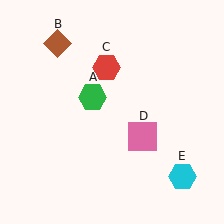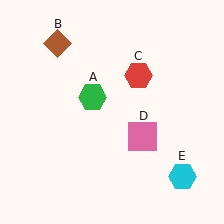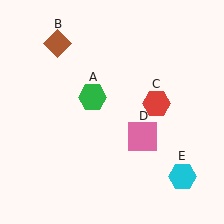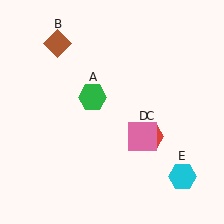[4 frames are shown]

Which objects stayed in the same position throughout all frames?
Green hexagon (object A) and brown diamond (object B) and pink square (object D) and cyan hexagon (object E) remained stationary.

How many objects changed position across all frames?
1 object changed position: red hexagon (object C).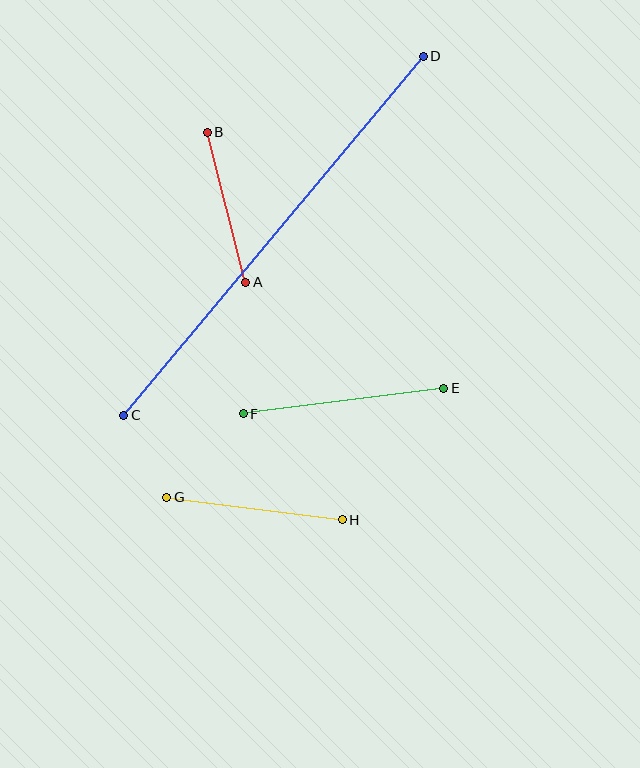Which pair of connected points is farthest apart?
Points C and D are farthest apart.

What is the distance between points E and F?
The distance is approximately 203 pixels.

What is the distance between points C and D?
The distance is approximately 468 pixels.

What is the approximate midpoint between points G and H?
The midpoint is at approximately (254, 508) pixels.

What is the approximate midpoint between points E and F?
The midpoint is at approximately (344, 401) pixels.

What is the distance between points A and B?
The distance is approximately 155 pixels.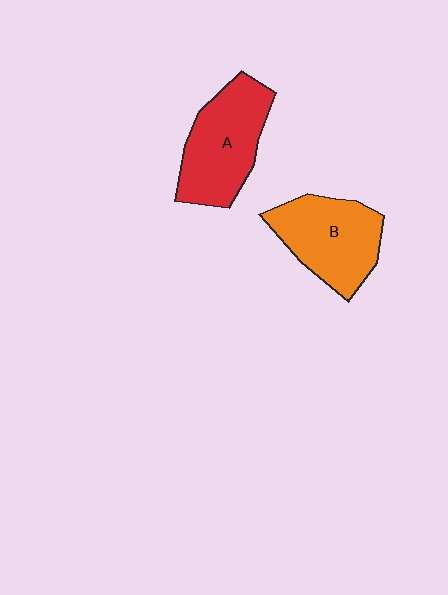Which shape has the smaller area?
Shape B (orange).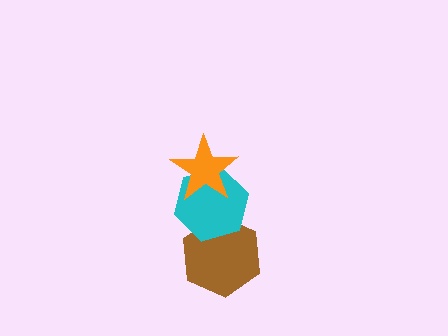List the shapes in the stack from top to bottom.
From top to bottom: the orange star, the cyan hexagon, the brown hexagon.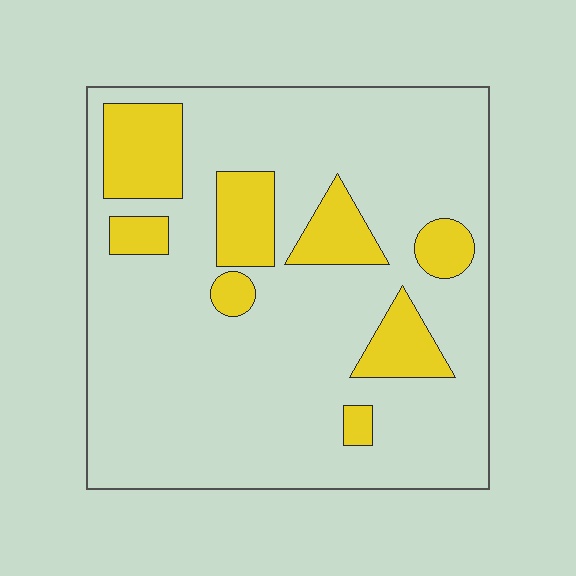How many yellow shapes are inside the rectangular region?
8.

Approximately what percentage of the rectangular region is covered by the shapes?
Approximately 20%.